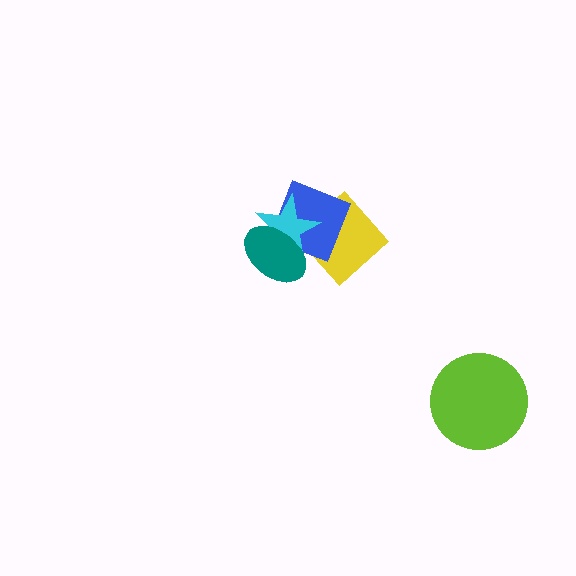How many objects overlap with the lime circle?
0 objects overlap with the lime circle.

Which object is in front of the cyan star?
The teal ellipse is in front of the cyan star.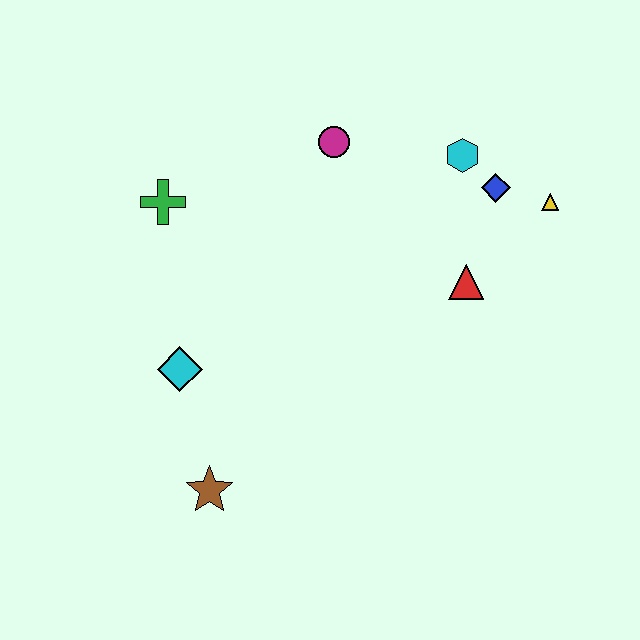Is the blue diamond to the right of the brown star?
Yes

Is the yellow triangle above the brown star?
Yes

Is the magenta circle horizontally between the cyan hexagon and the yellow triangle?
No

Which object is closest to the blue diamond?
The cyan hexagon is closest to the blue diamond.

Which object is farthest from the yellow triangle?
The brown star is farthest from the yellow triangle.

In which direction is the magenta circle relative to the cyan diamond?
The magenta circle is above the cyan diamond.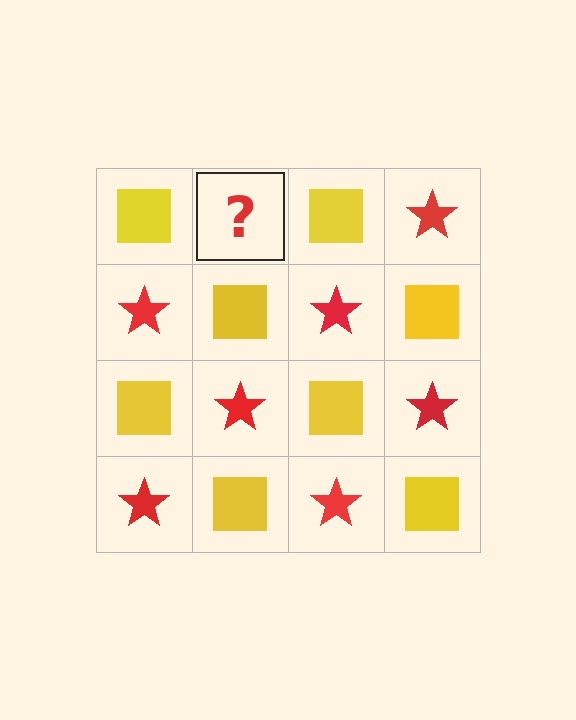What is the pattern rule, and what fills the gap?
The rule is that it alternates yellow square and red star in a checkerboard pattern. The gap should be filled with a red star.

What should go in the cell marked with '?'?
The missing cell should contain a red star.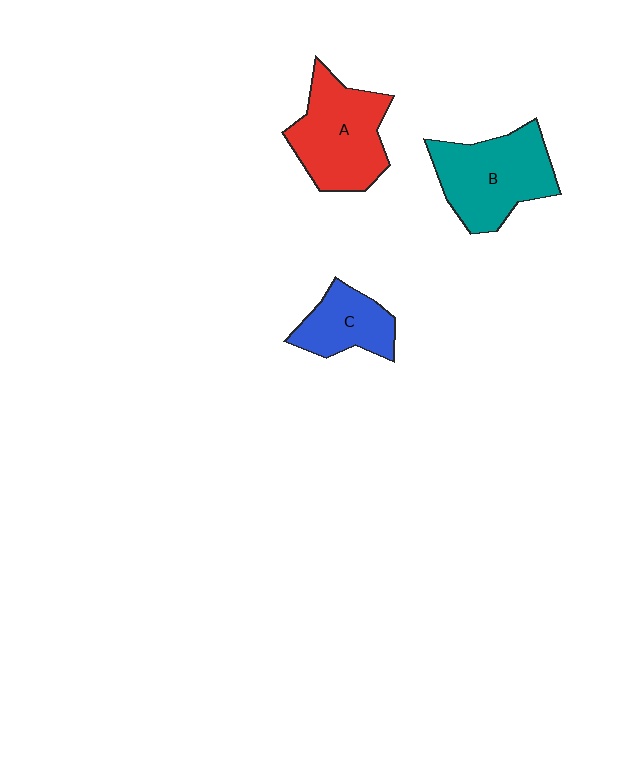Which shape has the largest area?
Shape B (teal).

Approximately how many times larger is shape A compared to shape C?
Approximately 1.7 times.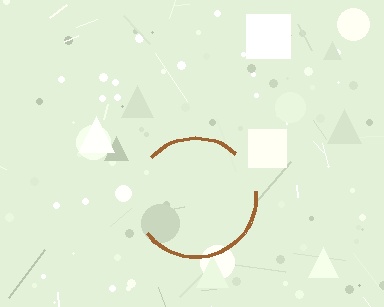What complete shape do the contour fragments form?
The contour fragments form a circle.